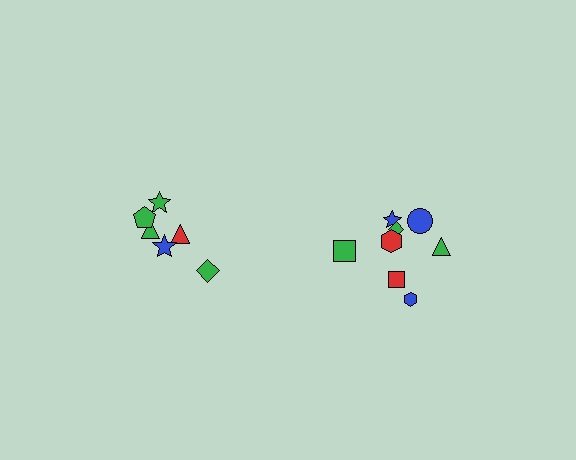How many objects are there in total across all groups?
There are 14 objects.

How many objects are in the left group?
There are 6 objects.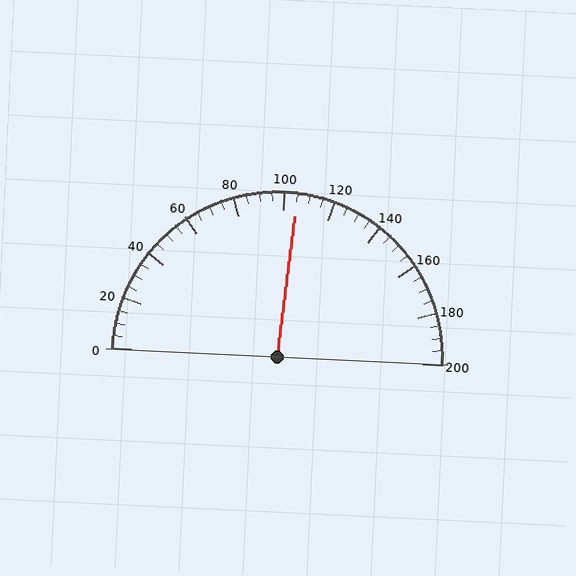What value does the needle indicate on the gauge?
The needle indicates approximately 105.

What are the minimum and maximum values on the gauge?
The gauge ranges from 0 to 200.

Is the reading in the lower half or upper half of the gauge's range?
The reading is in the upper half of the range (0 to 200).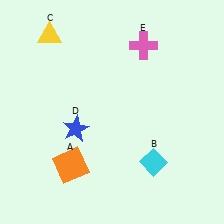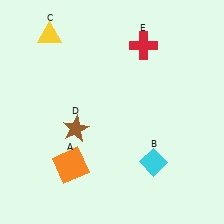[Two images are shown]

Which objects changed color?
D changed from blue to brown. E changed from pink to red.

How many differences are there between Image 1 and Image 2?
There are 2 differences between the two images.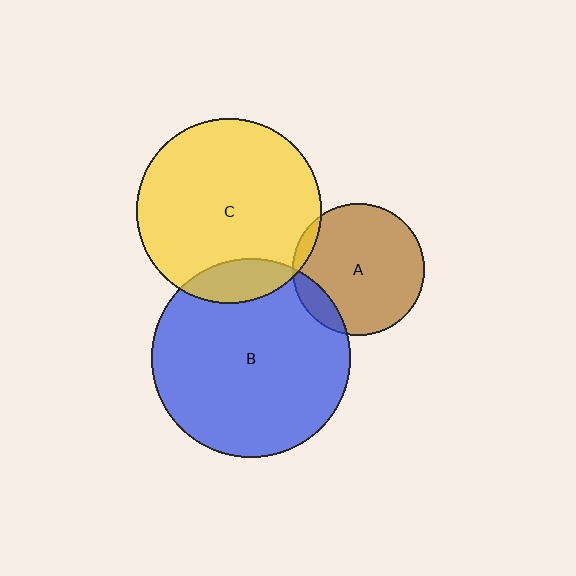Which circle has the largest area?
Circle B (blue).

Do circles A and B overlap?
Yes.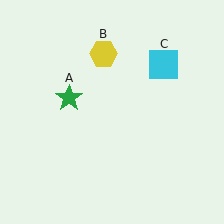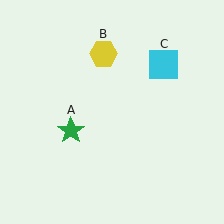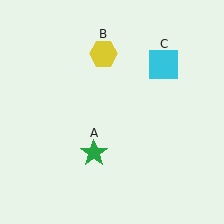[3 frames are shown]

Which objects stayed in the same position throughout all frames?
Yellow hexagon (object B) and cyan square (object C) remained stationary.